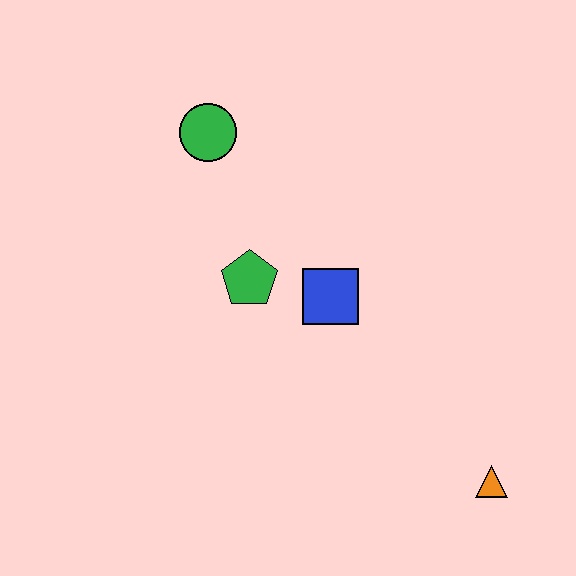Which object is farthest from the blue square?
The orange triangle is farthest from the blue square.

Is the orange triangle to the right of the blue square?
Yes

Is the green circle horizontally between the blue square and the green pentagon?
No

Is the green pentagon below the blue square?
No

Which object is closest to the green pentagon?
The blue square is closest to the green pentagon.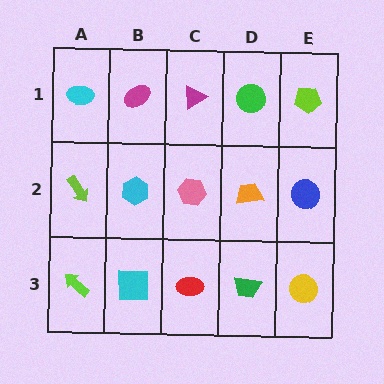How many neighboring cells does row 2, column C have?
4.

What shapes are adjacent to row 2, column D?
A green circle (row 1, column D), a green trapezoid (row 3, column D), a pink hexagon (row 2, column C), a blue circle (row 2, column E).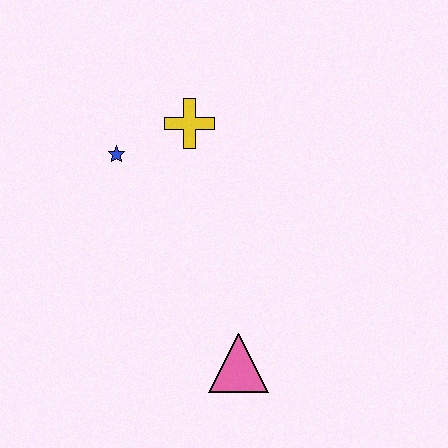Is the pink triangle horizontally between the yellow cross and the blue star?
No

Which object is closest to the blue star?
The yellow cross is closest to the blue star.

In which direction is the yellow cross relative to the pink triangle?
The yellow cross is above the pink triangle.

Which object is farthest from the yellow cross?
The pink triangle is farthest from the yellow cross.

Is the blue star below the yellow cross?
Yes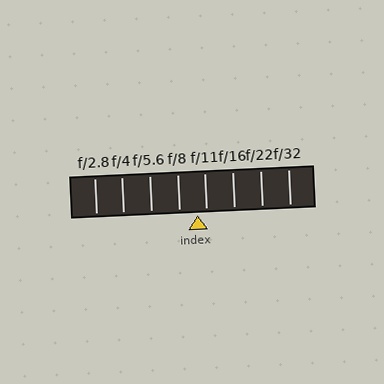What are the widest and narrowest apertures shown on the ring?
The widest aperture shown is f/2.8 and the narrowest is f/32.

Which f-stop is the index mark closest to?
The index mark is closest to f/11.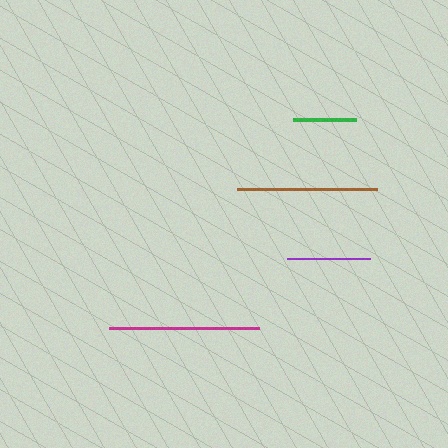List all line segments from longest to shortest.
From longest to shortest: magenta, brown, purple, green.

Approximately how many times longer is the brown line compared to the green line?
The brown line is approximately 2.2 times the length of the green line.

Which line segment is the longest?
The magenta line is the longest at approximately 150 pixels.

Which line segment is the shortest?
The green line is the shortest at approximately 63 pixels.